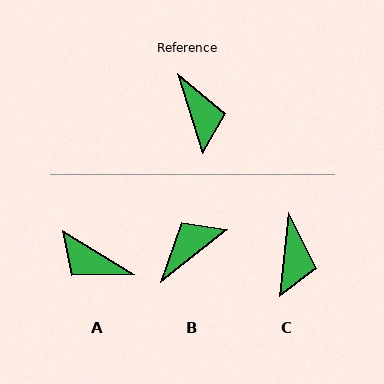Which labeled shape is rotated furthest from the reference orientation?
A, about 139 degrees away.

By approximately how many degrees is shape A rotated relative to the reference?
Approximately 139 degrees clockwise.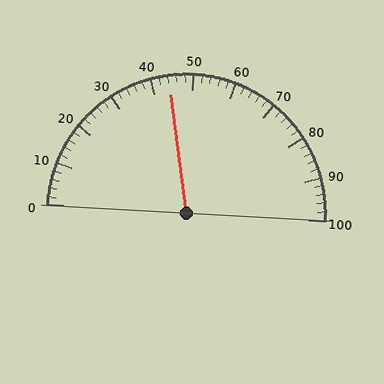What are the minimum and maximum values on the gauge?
The gauge ranges from 0 to 100.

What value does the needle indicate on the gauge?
The needle indicates approximately 44.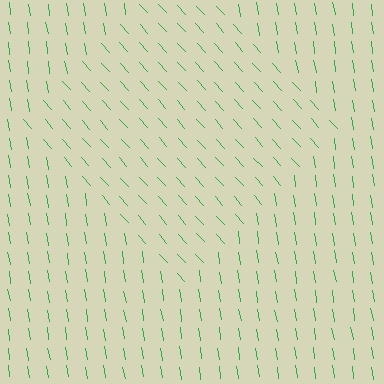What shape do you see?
I see a diamond.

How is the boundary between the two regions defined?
The boundary is defined purely by a change in line orientation (approximately 33 degrees difference). All lines are the same color and thickness.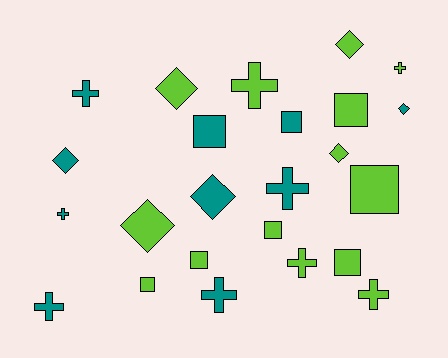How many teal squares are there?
There are 2 teal squares.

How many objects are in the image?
There are 24 objects.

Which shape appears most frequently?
Cross, with 9 objects.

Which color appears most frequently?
Lime, with 14 objects.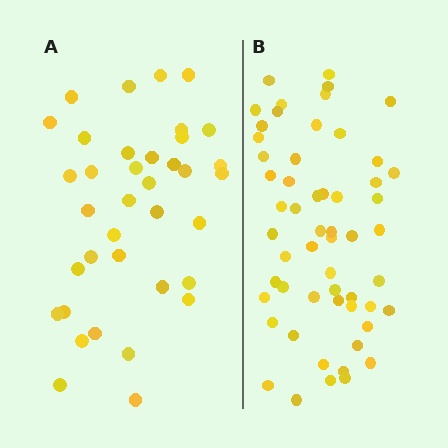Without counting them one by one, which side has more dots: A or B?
Region B (the right region) has more dots.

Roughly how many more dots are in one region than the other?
Region B has approximately 20 more dots than region A.